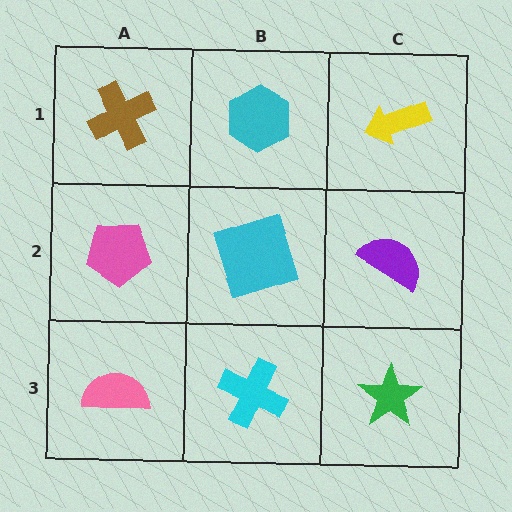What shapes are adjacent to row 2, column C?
A yellow arrow (row 1, column C), a green star (row 3, column C), a cyan square (row 2, column B).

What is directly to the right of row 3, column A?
A cyan cross.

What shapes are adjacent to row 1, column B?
A cyan square (row 2, column B), a brown cross (row 1, column A), a yellow arrow (row 1, column C).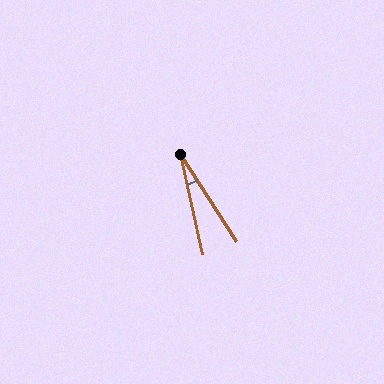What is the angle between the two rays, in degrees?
Approximately 20 degrees.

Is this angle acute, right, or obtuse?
It is acute.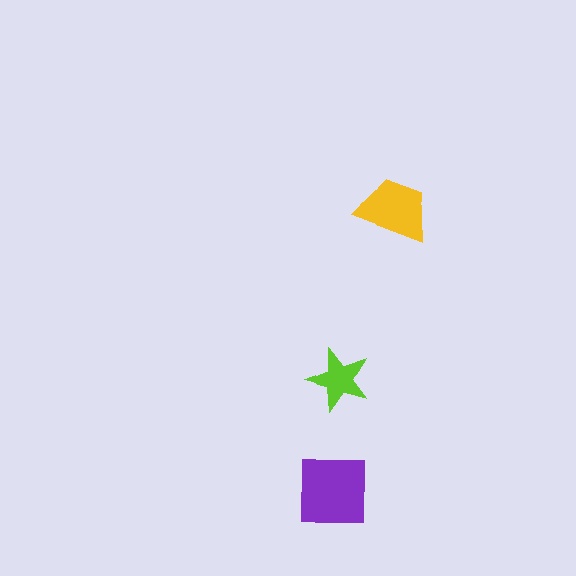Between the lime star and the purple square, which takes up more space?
The purple square.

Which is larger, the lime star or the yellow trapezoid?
The yellow trapezoid.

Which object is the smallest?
The lime star.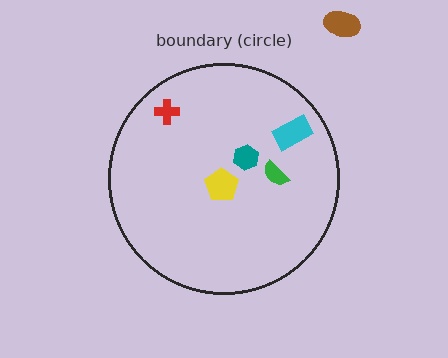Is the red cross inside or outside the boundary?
Inside.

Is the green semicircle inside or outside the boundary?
Inside.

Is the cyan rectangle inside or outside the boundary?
Inside.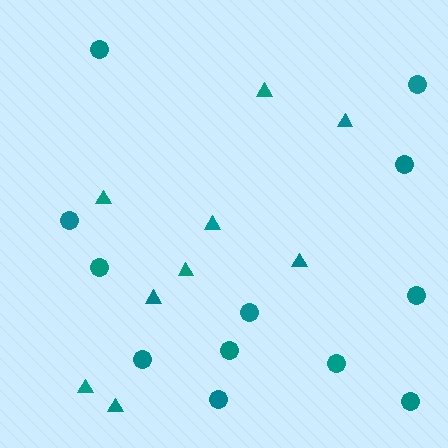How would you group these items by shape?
There are 2 groups: one group of triangles (9) and one group of circles (12).